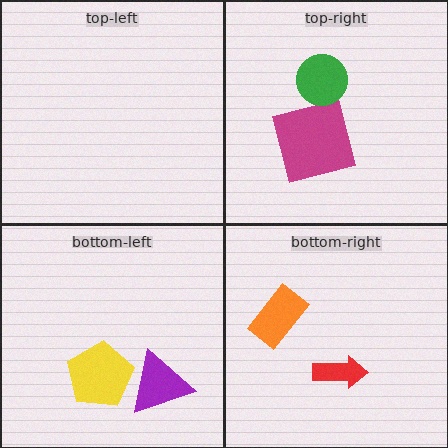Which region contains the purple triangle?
The bottom-left region.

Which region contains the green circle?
The top-right region.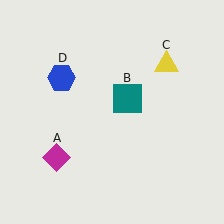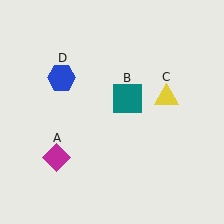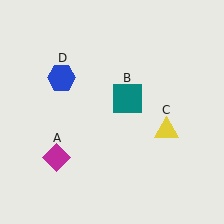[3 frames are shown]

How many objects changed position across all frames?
1 object changed position: yellow triangle (object C).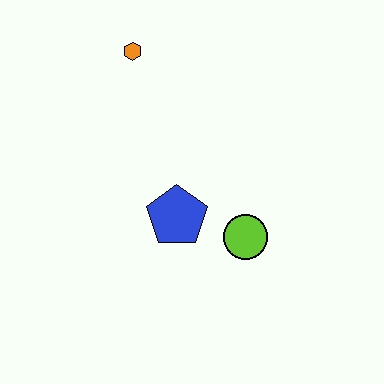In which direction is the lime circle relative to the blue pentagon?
The lime circle is to the right of the blue pentagon.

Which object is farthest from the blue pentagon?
The orange hexagon is farthest from the blue pentagon.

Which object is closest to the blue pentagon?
The lime circle is closest to the blue pentagon.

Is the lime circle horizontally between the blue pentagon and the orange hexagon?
No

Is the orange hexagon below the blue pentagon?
No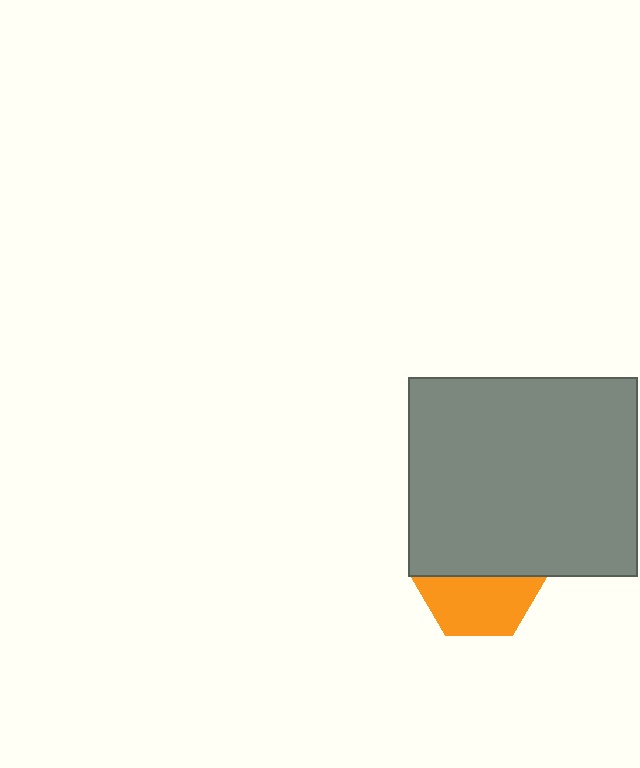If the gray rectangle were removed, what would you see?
You would see the complete orange hexagon.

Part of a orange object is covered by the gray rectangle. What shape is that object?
It is a hexagon.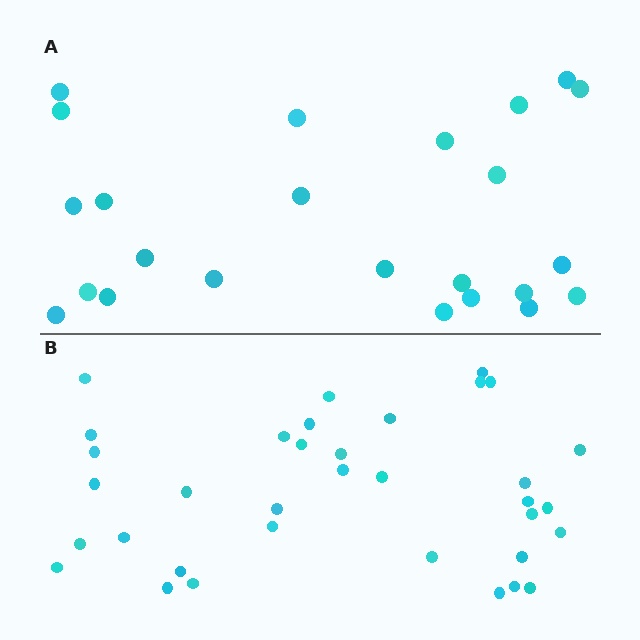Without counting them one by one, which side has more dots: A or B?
Region B (the bottom region) has more dots.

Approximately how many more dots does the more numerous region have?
Region B has roughly 12 or so more dots than region A.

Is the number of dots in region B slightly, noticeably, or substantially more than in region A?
Region B has substantially more. The ratio is roughly 1.5 to 1.